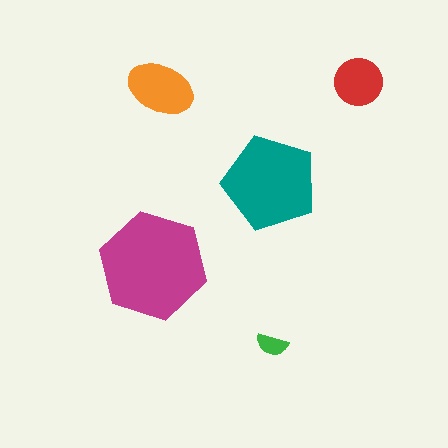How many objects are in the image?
There are 5 objects in the image.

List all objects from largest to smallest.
The magenta hexagon, the teal pentagon, the orange ellipse, the red circle, the green semicircle.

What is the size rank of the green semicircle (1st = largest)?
5th.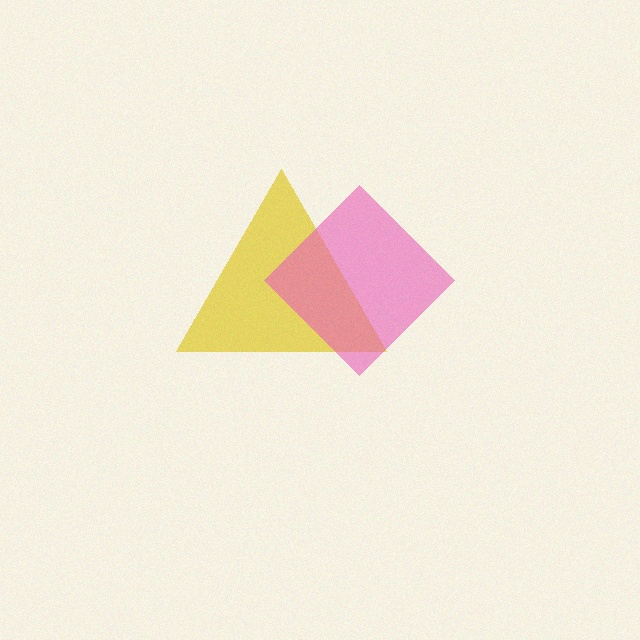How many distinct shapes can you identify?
There are 2 distinct shapes: a yellow triangle, a pink diamond.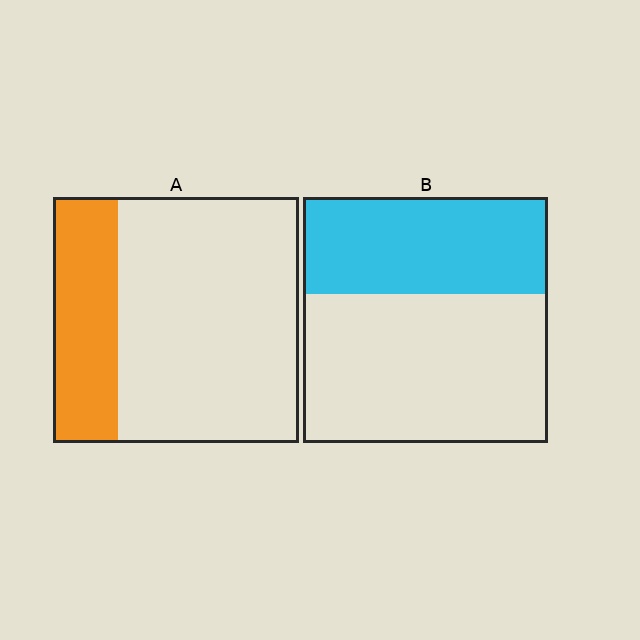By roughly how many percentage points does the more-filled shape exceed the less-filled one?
By roughly 15 percentage points (B over A).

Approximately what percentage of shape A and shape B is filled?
A is approximately 25% and B is approximately 40%.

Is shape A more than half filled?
No.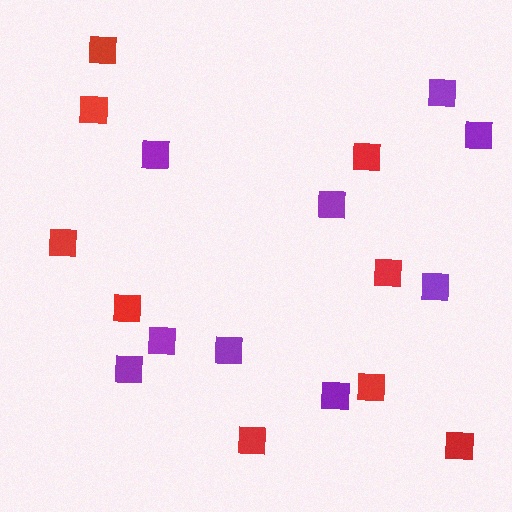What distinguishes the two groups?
There are 2 groups: one group of purple squares (9) and one group of red squares (9).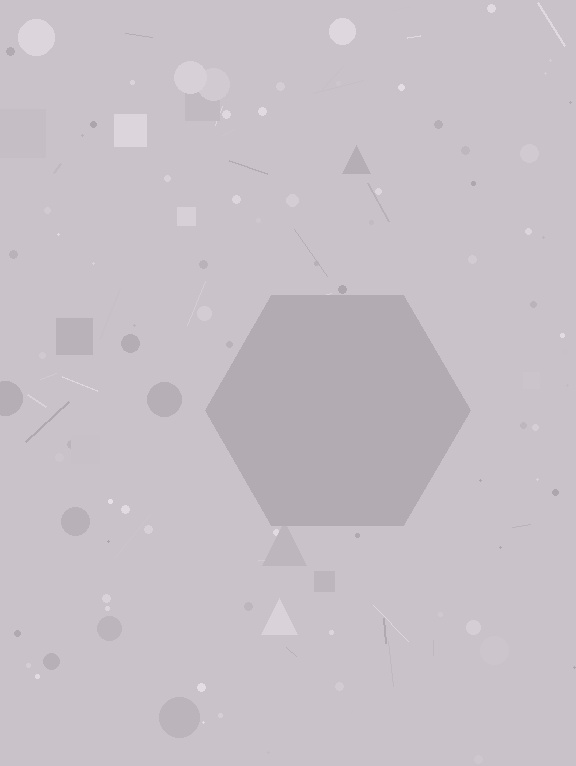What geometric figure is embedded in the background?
A hexagon is embedded in the background.